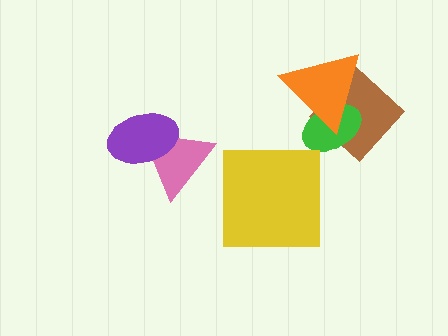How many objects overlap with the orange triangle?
2 objects overlap with the orange triangle.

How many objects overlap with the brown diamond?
2 objects overlap with the brown diamond.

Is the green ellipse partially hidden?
Yes, it is partially covered by another shape.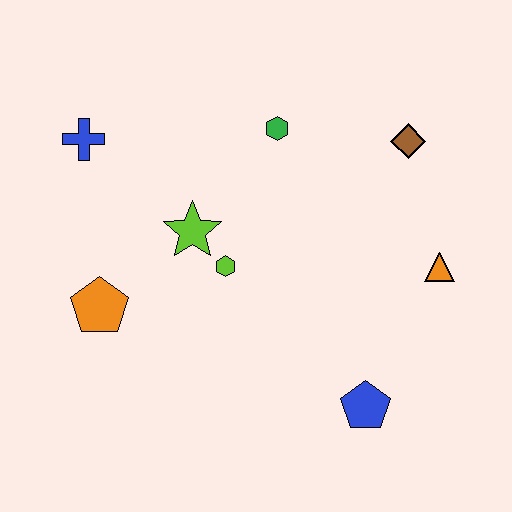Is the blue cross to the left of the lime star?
Yes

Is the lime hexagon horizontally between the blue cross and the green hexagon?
Yes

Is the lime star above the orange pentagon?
Yes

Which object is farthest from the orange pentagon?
The brown diamond is farthest from the orange pentagon.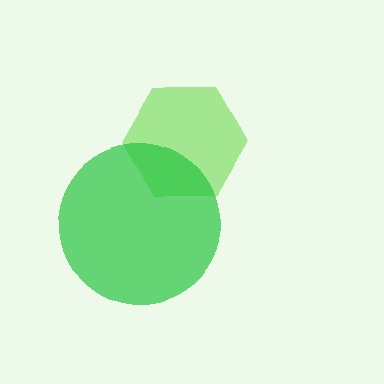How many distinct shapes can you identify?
There are 2 distinct shapes: a lime hexagon, a green circle.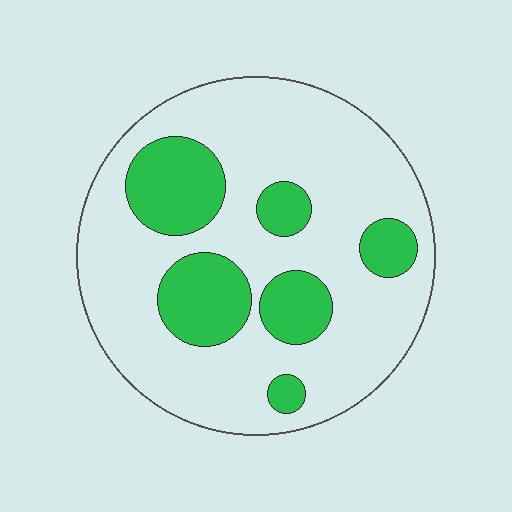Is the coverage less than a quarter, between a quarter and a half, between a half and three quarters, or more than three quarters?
Between a quarter and a half.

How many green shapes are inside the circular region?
6.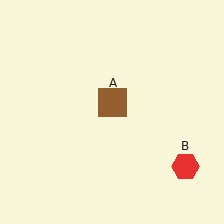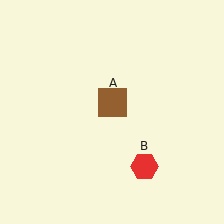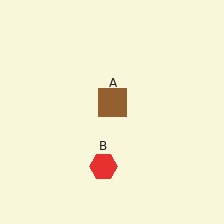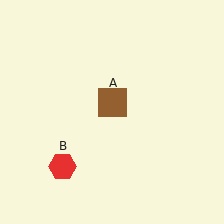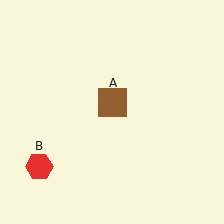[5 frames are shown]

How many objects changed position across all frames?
1 object changed position: red hexagon (object B).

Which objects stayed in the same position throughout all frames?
Brown square (object A) remained stationary.